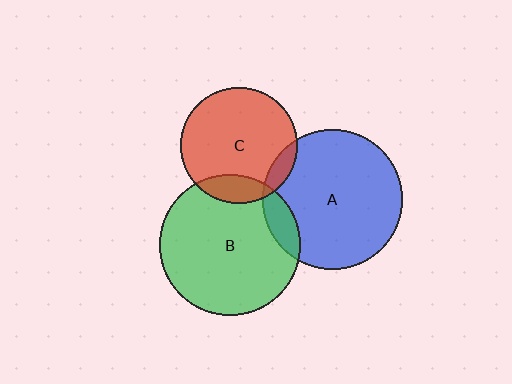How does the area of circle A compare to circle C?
Approximately 1.4 times.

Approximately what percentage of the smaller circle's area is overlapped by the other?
Approximately 15%.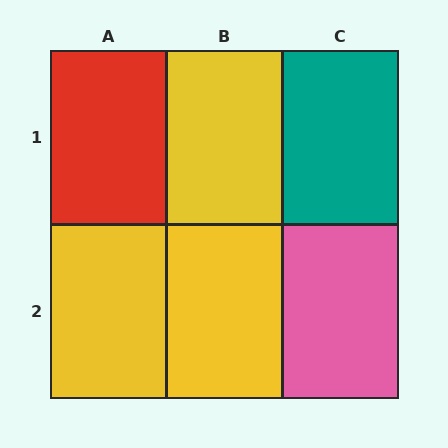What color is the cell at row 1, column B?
Yellow.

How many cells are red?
1 cell is red.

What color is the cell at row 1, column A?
Red.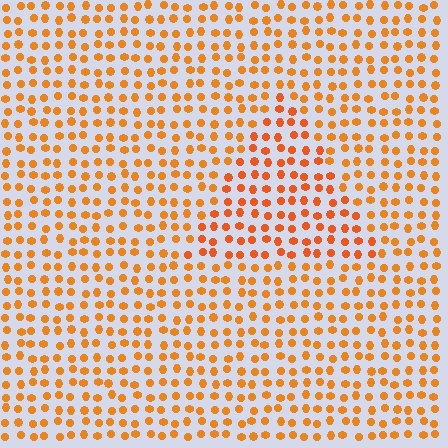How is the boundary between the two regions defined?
The boundary is defined purely by a slight shift in hue (about 14 degrees). Spacing, size, and orientation are identical on both sides.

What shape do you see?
I see a triangle.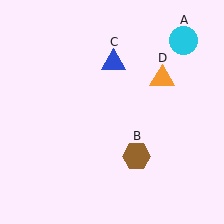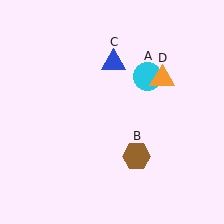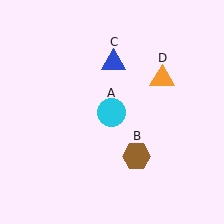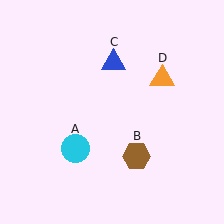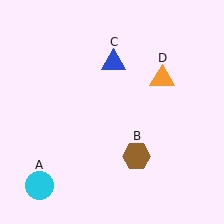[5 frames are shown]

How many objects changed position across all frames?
1 object changed position: cyan circle (object A).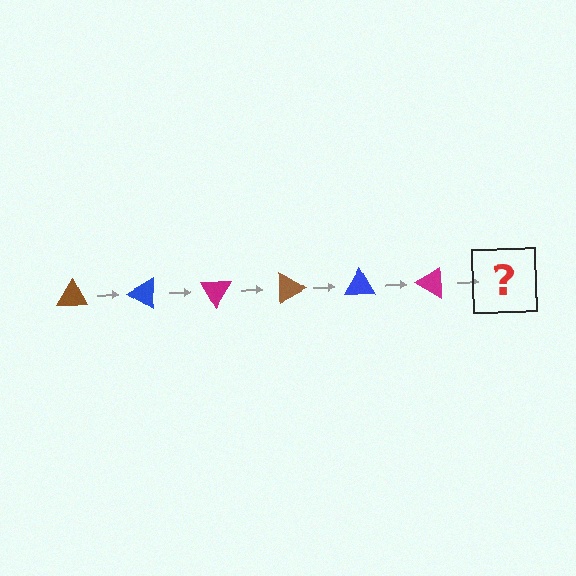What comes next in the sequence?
The next element should be a brown triangle, rotated 180 degrees from the start.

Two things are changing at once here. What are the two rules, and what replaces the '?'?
The two rules are that it rotates 30 degrees each step and the color cycles through brown, blue, and magenta. The '?' should be a brown triangle, rotated 180 degrees from the start.